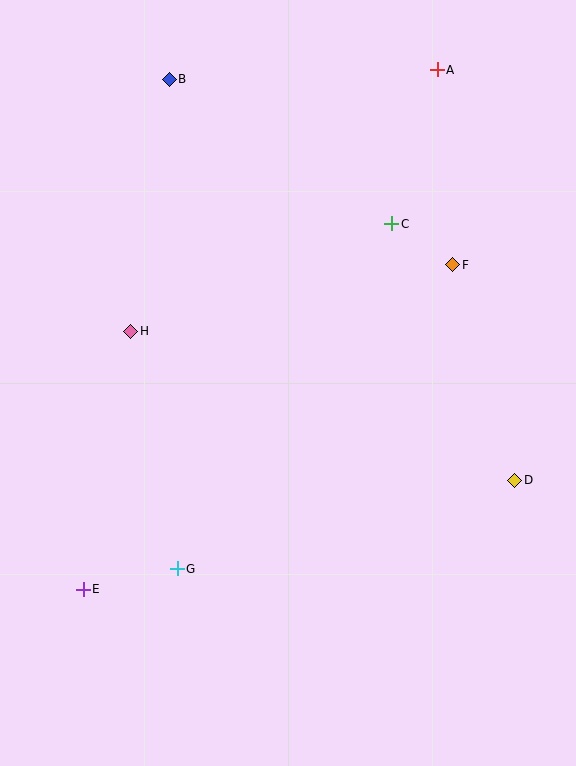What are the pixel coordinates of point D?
Point D is at (515, 480).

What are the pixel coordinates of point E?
Point E is at (83, 589).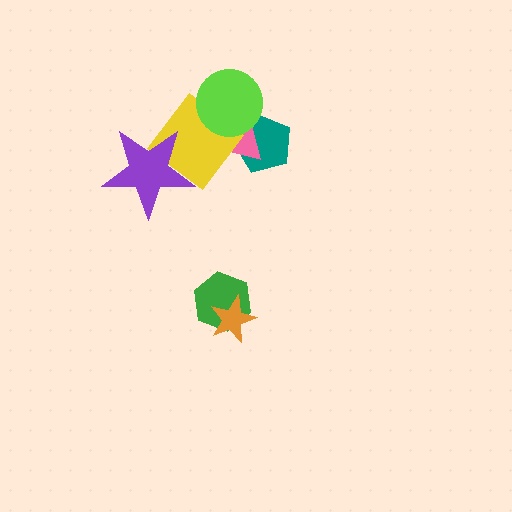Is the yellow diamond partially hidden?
Yes, it is partially covered by another shape.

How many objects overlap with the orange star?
1 object overlaps with the orange star.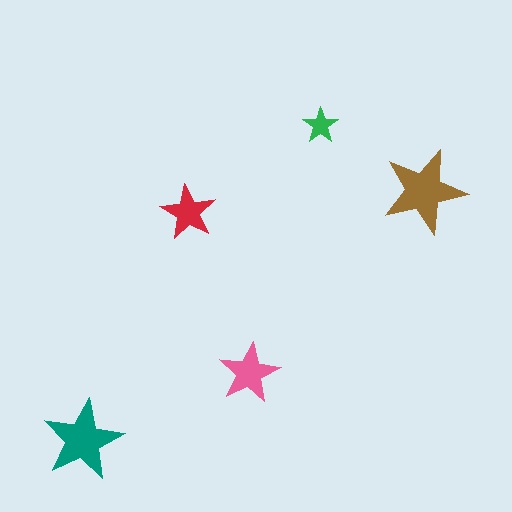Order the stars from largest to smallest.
the brown one, the teal one, the pink one, the red one, the green one.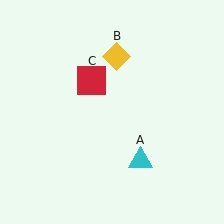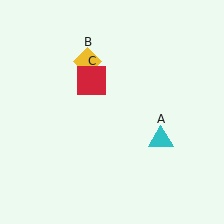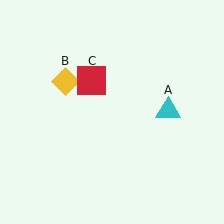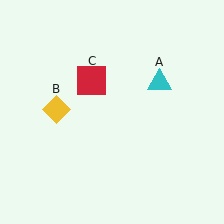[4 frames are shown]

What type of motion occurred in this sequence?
The cyan triangle (object A), yellow diamond (object B) rotated counterclockwise around the center of the scene.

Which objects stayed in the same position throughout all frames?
Red square (object C) remained stationary.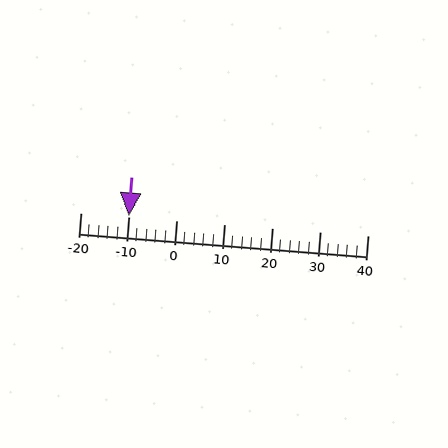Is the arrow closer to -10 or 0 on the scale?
The arrow is closer to -10.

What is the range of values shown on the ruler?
The ruler shows values from -20 to 40.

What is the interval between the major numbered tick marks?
The major tick marks are spaced 10 units apart.